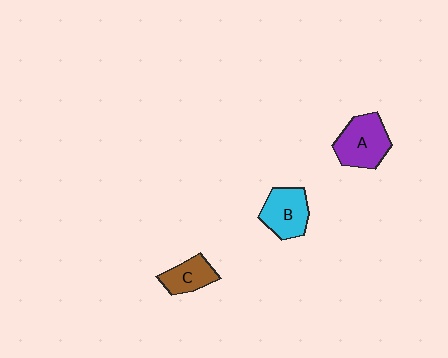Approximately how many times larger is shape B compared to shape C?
Approximately 1.3 times.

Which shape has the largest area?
Shape A (purple).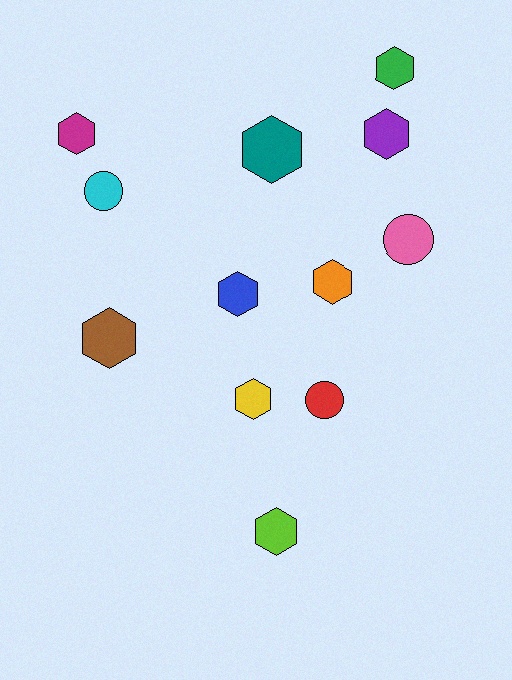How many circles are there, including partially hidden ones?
There are 3 circles.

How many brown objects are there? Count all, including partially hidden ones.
There is 1 brown object.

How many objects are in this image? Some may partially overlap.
There are 12 objects.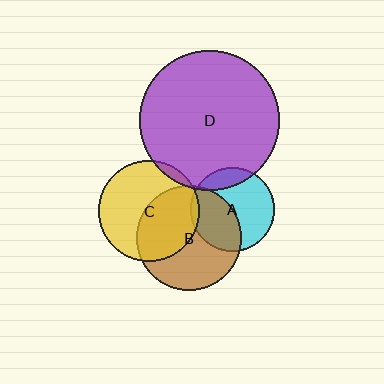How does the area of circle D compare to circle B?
Approximately 1.8 times.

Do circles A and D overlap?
Yes.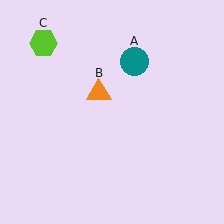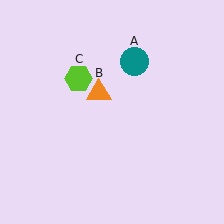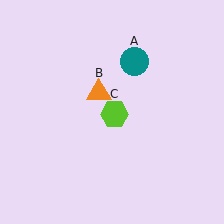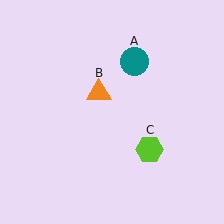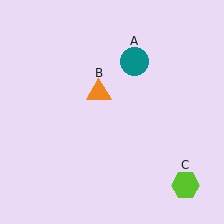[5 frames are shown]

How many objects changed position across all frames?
1 object changed position: lime hexagon (object C).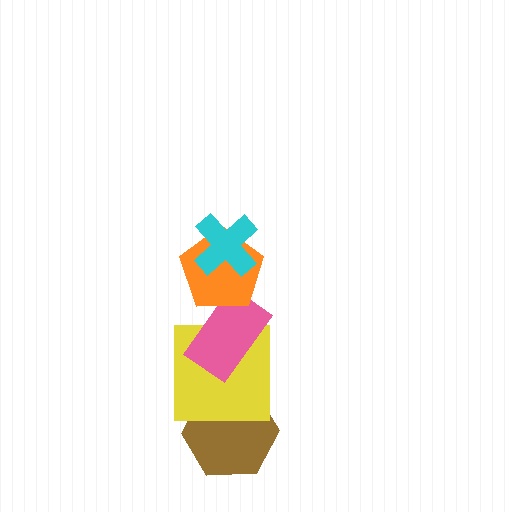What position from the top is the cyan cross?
The cyan cross is 1st from the top.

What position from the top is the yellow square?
The yellow square is 4th from the top.